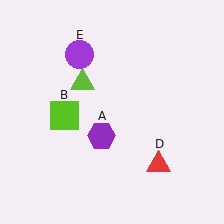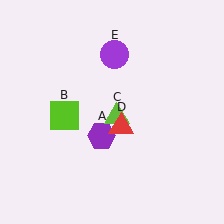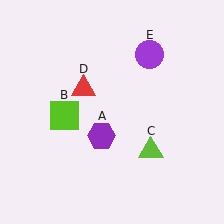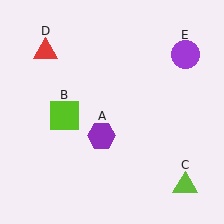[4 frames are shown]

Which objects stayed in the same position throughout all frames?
Purple hexagon (object A) and lime square (object B) remained stationary.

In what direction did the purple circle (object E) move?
The purple circle (object E) moved right.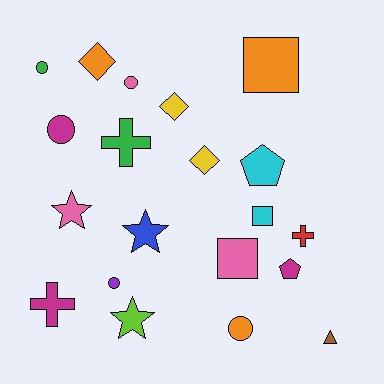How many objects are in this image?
There are 20 objects.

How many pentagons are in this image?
There are 2 pentagons.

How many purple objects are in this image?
There is 1 purple object.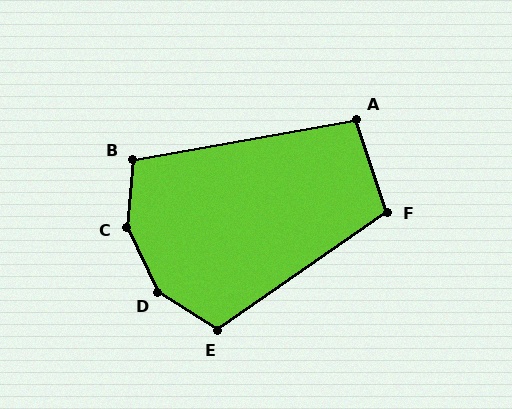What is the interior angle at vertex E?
Approximately 113 degrees (obtuse).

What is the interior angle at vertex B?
Approximately 105 degrees (obtuse).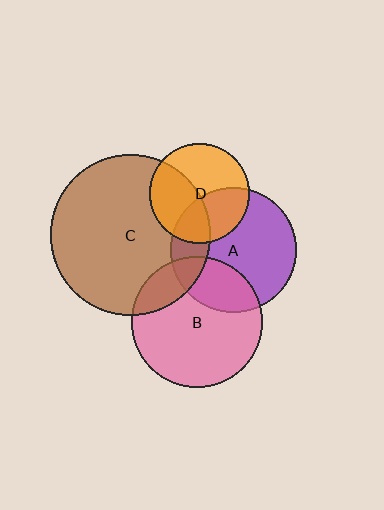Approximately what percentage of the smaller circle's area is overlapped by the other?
Approximately 25%.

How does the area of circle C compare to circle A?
Approximately 1.6 times.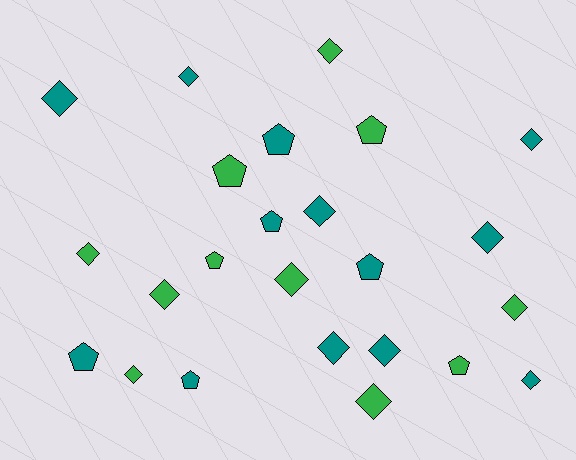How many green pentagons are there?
There are 4 green pentagons.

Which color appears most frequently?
Teal, with 13 objects.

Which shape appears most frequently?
Diamond, with 15 objects.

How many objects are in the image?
There are 24 objects.